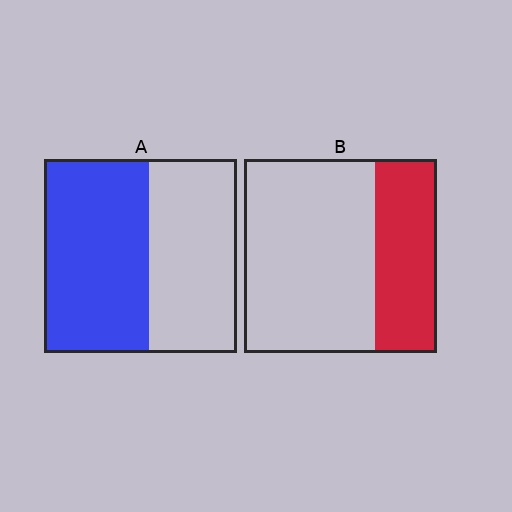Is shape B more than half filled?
No.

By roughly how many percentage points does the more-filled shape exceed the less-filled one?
By roughly 20 percentage points (A over B).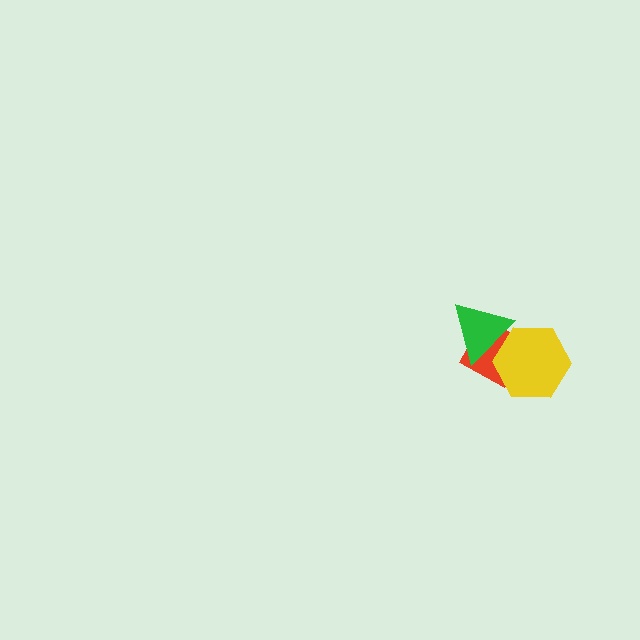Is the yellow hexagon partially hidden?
Yes, it is partially covered by another shape.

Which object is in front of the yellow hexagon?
The green triangle is in front of the yellow hexagon.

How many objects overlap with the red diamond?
2 objects overlap with the red diamond.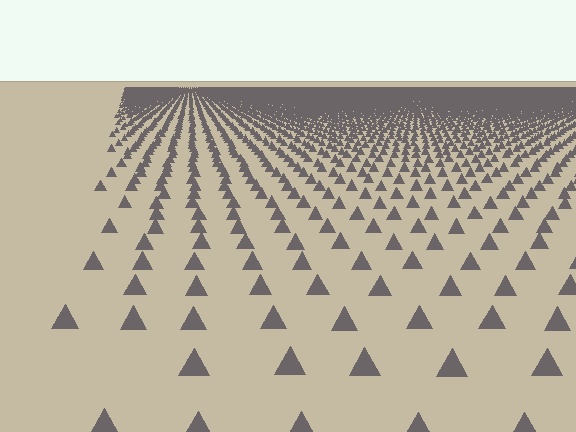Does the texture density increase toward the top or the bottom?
Density increases toward the top.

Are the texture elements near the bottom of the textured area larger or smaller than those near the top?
Larger. Near the bottom, elements are closer to the viewer and appear at a bigger on-screen size.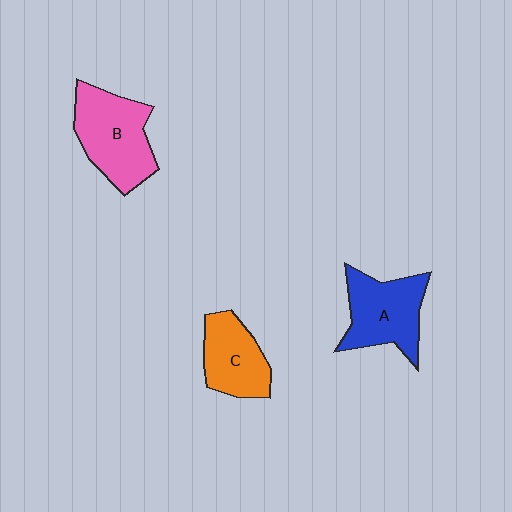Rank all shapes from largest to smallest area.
From largest to smallest: B (pink), A (blue), C (orange).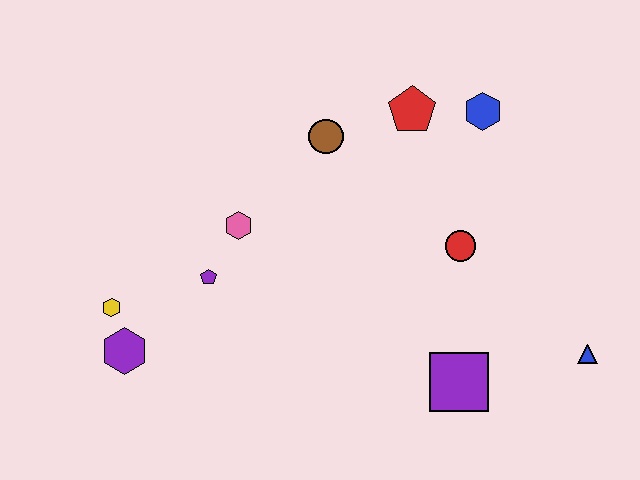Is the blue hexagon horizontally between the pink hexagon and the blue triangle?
Yes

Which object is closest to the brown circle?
The red pentagon is closest to the brown circle.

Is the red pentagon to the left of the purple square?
Yes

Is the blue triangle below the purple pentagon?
Yes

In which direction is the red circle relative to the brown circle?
The red circle is to the right of the brown circle.